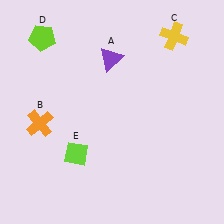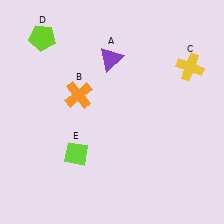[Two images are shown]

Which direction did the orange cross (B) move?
The orange cross (B) moved right.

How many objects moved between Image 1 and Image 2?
2 objects moved between the two images.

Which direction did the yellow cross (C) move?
The yellow cross (C) moved down.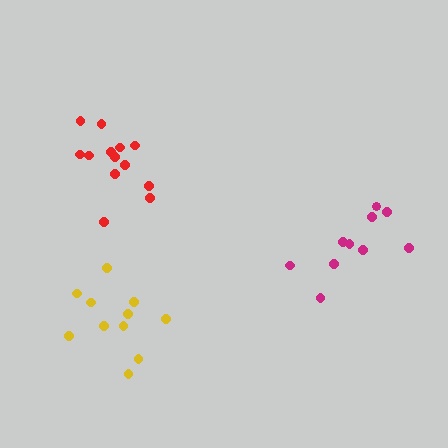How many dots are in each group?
Group 1: 10 dots, Group 2: 13 dots, Group 3: 11 dots (34 total).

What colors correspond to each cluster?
The clusters are colored: magenta, red, yellow.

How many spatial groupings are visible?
There are 3 spatial groupings.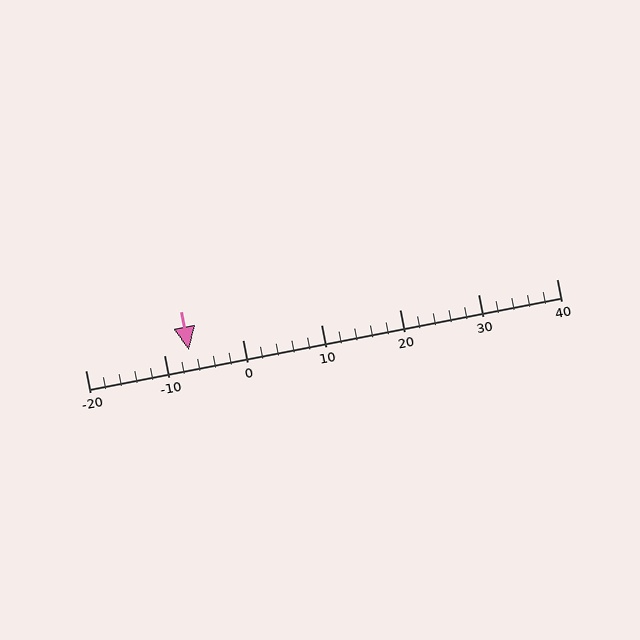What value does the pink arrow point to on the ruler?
The pink arrow points to approximately -7.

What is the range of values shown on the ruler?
The ruler shows values from -20 to 40.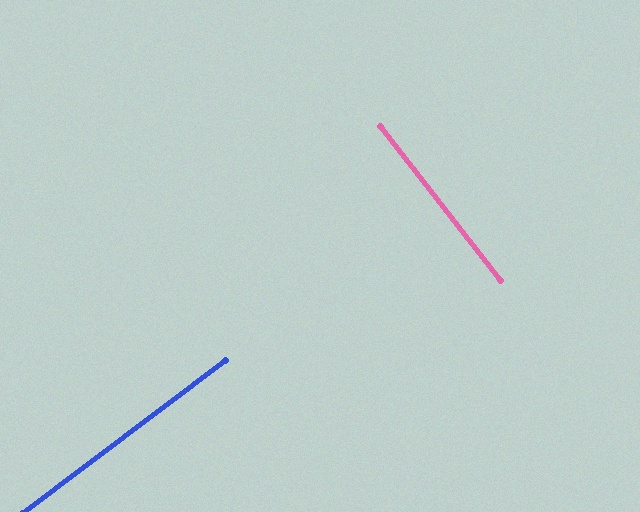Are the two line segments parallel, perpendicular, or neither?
Perpendicular — they meet at approximately 89°.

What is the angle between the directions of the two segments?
Approximately 89 degrees.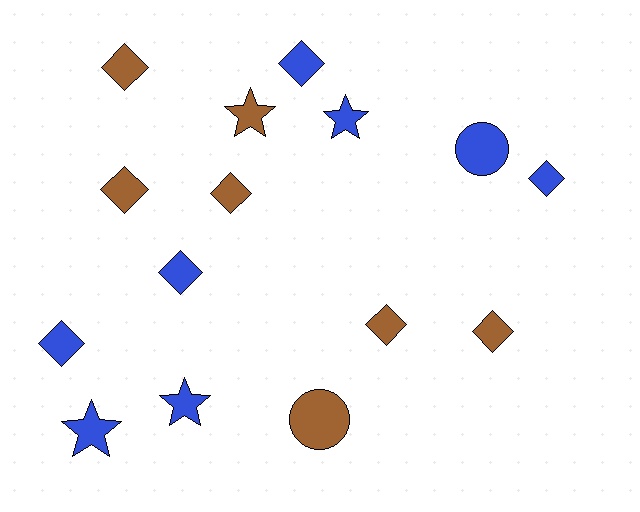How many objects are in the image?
There are 15 objects.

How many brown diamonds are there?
There are 5 brown diamonds.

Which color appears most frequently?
Blue, with 8 objects.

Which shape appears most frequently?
Diamond, with 9 objects.